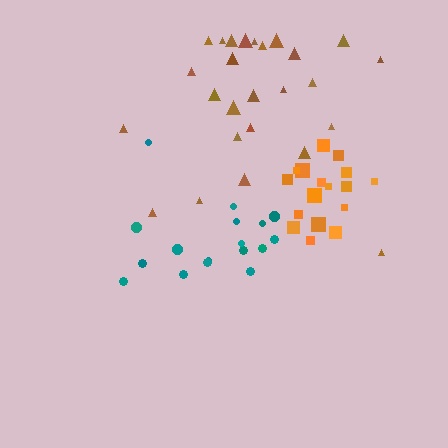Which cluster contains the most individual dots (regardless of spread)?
Brown (26).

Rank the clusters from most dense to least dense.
orange, teal, brown.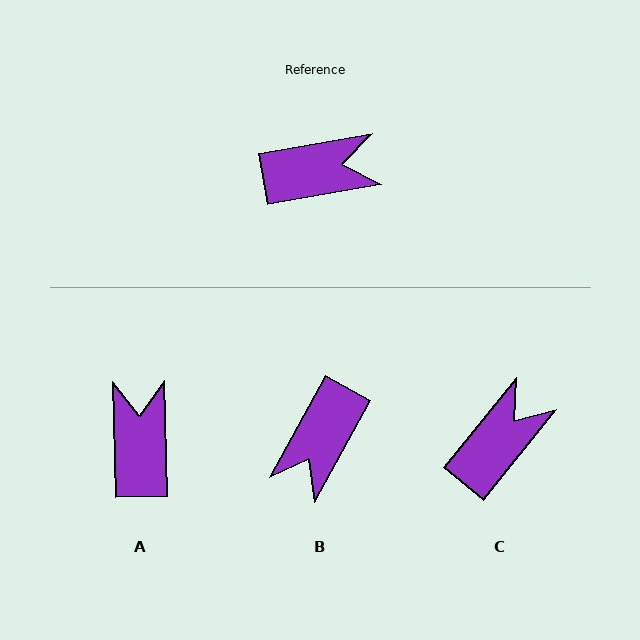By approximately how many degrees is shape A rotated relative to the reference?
Approximately 81 degrees counter-clockwise.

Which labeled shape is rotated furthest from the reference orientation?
B, about 129 degrees away.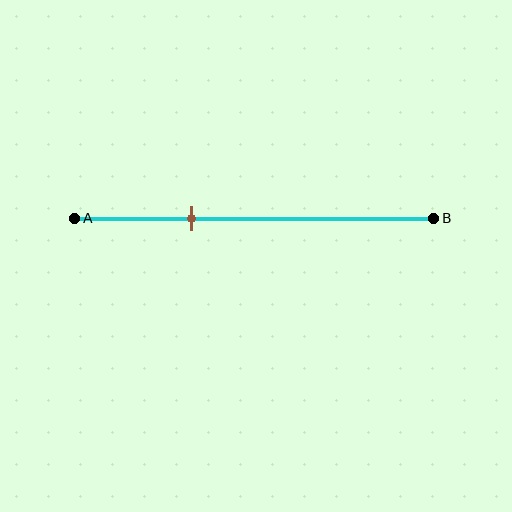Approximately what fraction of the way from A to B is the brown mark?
The brown mark is approximately 35% of the way from A to B.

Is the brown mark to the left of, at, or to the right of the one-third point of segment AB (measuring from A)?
The brown mark is approximately at the one-third point of segment AB.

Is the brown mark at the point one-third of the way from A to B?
Yes, the mark is approximately at the one-third point.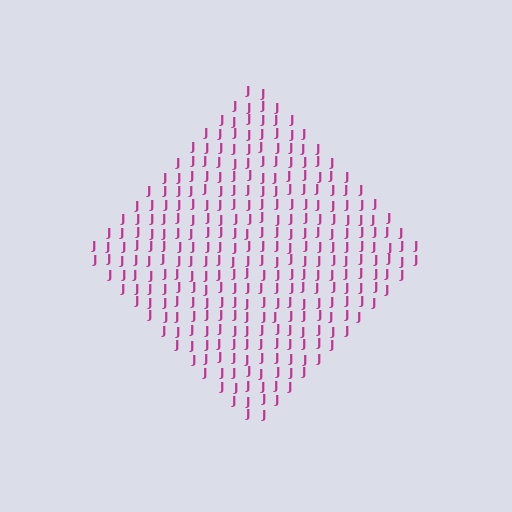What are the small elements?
The small elements are letter J's.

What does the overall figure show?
The overall figure shows a diamond.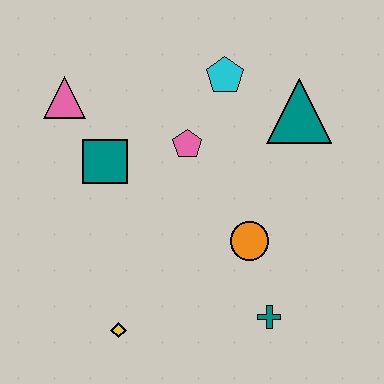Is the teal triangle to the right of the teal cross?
Yes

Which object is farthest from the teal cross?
The pink triangle is farthest from the teal cross.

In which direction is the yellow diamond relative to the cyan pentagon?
The yellow diamond is below the cyan pentagon.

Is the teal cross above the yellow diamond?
Yes